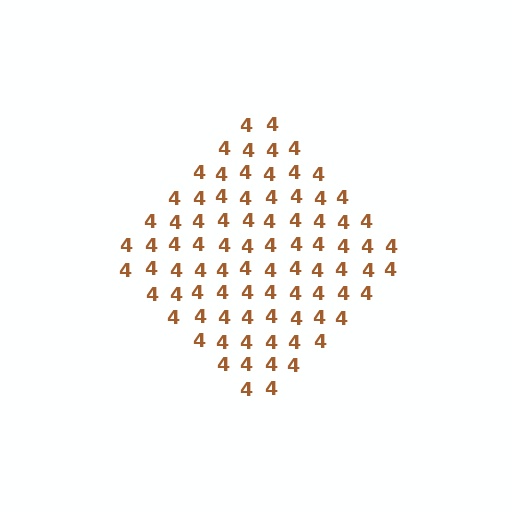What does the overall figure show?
The overall figure shows a diamond.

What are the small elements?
The small elements are digit 4's.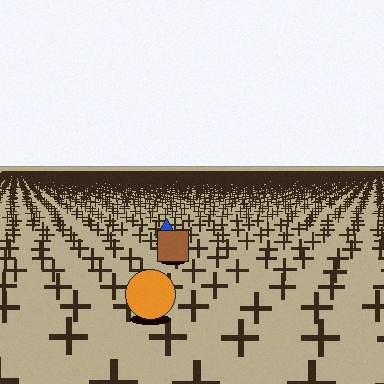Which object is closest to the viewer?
The orange circle is closest. The texture marks near it are larger and more spread out.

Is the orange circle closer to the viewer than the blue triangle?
Yes. The orange circle is closer — you can tell from the texture gradient: the ground texture is coarser near it.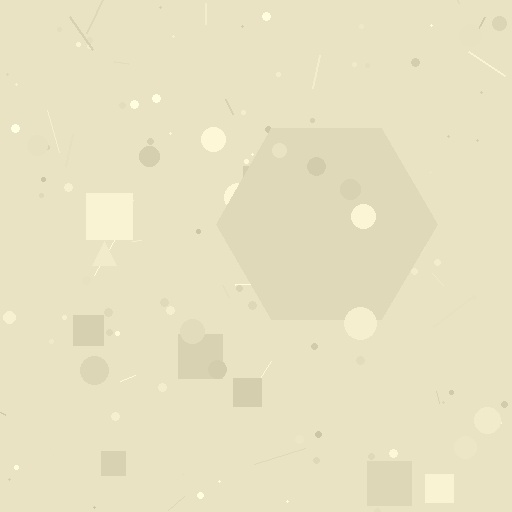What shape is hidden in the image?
A hexagon is hidden in the image.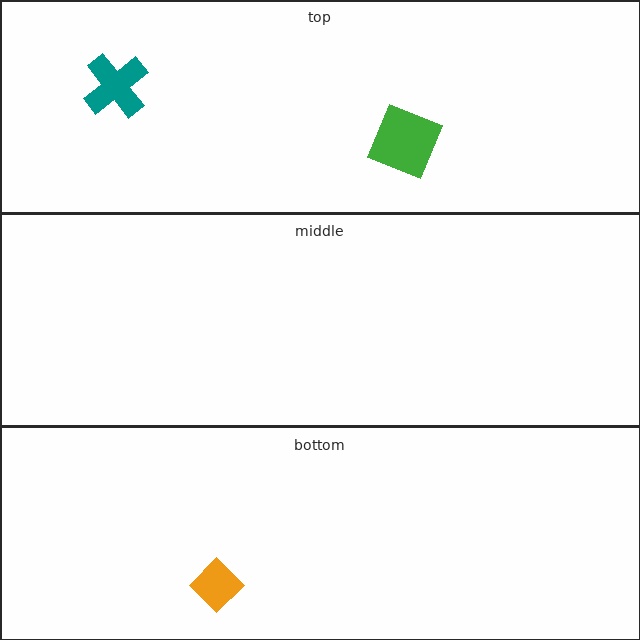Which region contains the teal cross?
The top region.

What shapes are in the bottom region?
The orange diamond.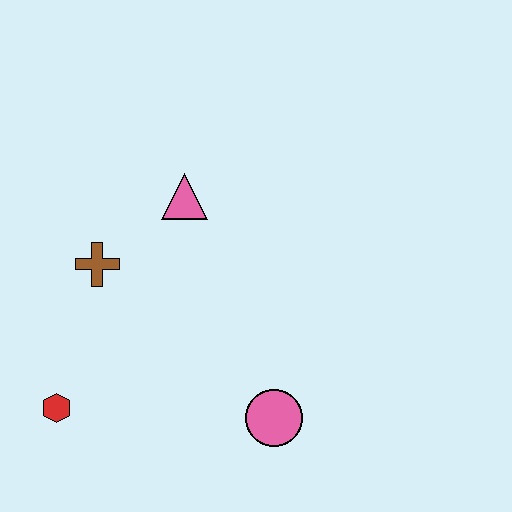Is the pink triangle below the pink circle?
No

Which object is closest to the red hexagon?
The brown cross is closest to the red hexagon.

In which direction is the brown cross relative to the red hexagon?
The brown cross is above the red hexagon.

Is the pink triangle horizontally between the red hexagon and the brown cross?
No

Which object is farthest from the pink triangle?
The red hexagon is farthest from the pink triangle.